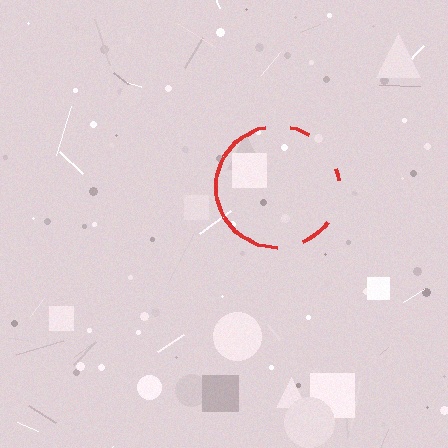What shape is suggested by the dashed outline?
The dashed outline suggests a circle.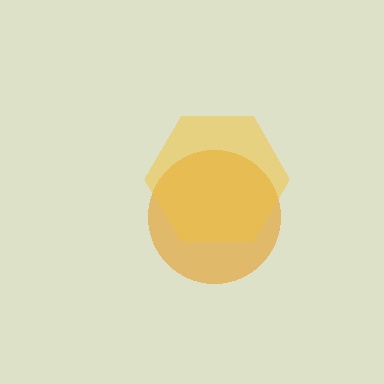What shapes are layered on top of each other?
The layered shapes are: an orange circle, a yellow hexagon.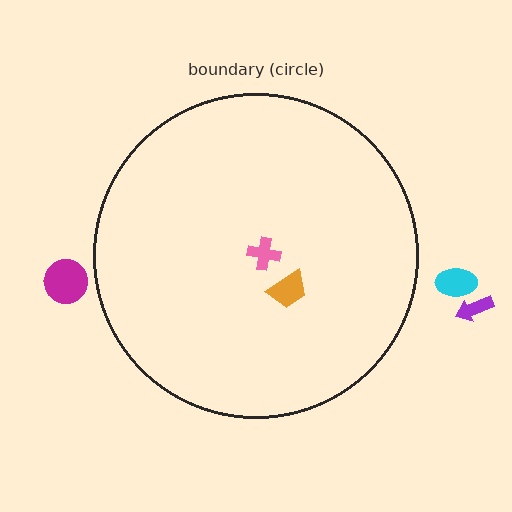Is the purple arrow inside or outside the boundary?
Outside.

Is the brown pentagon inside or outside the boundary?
Outside.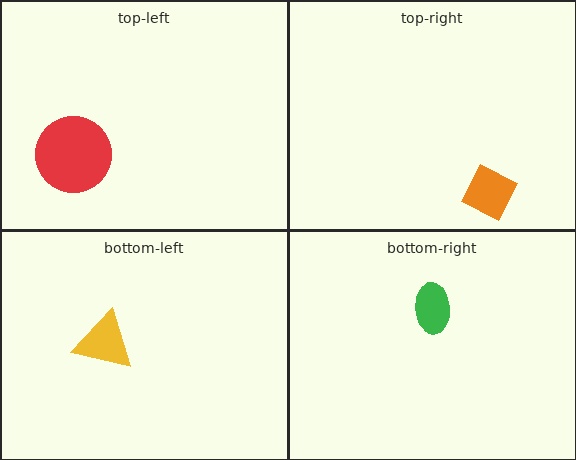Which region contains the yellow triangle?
The bottom-left region.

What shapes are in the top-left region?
The red circle.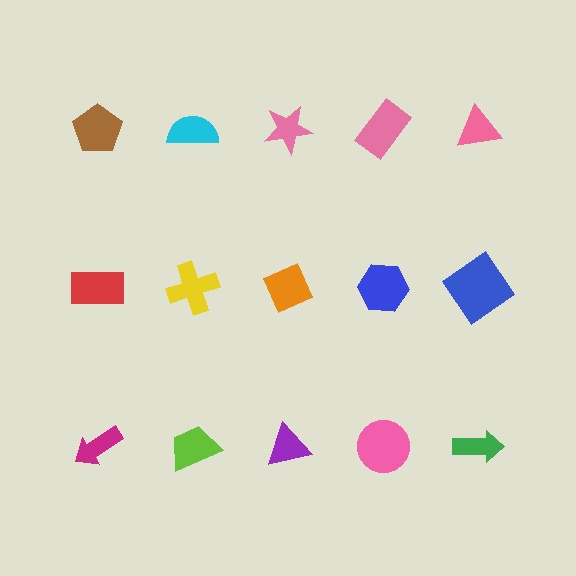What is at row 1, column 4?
A pink rectangle.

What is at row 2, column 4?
A blue hexagon.